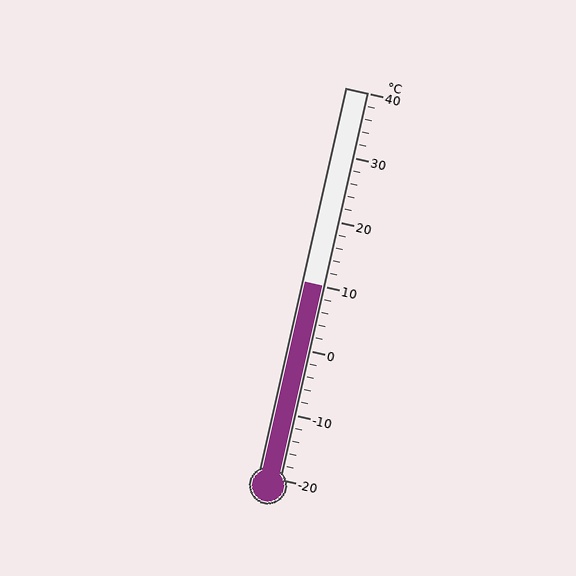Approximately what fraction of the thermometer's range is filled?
The thermometer is filled to approximately 50% of its range.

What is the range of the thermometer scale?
The thermometer scale ranges from -20°C to 40°C.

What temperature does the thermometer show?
The thermometer shows approximately 10°C.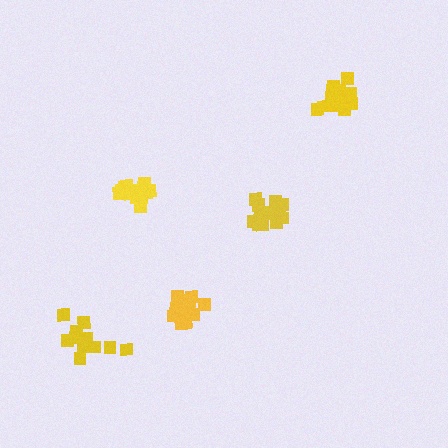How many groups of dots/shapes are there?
There are 5 groups.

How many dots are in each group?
Group 1: 14 dots, Group 2: 15 dots, Group 3: 14 dots, Group 4: 11 dots, Group 5: 16 dots (70 total).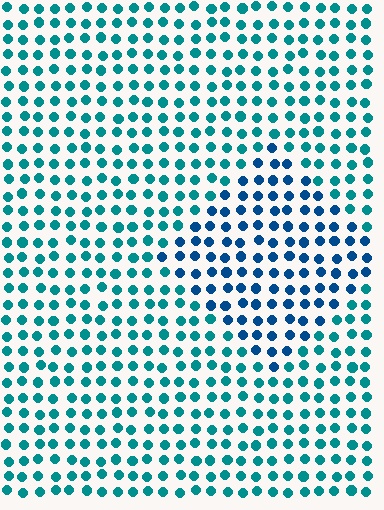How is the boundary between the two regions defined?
The boundary is defined purely by a slight shift in hue (about 30 degrees). Spacing, size, and orientation are identical on both sides.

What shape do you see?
I see a diamond.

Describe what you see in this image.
The image is filled with small teal elements in a uniform arrangement. A diamond-shaped region is visible where the elements are tinted to a slightly different hue, forming a subtle color boundary.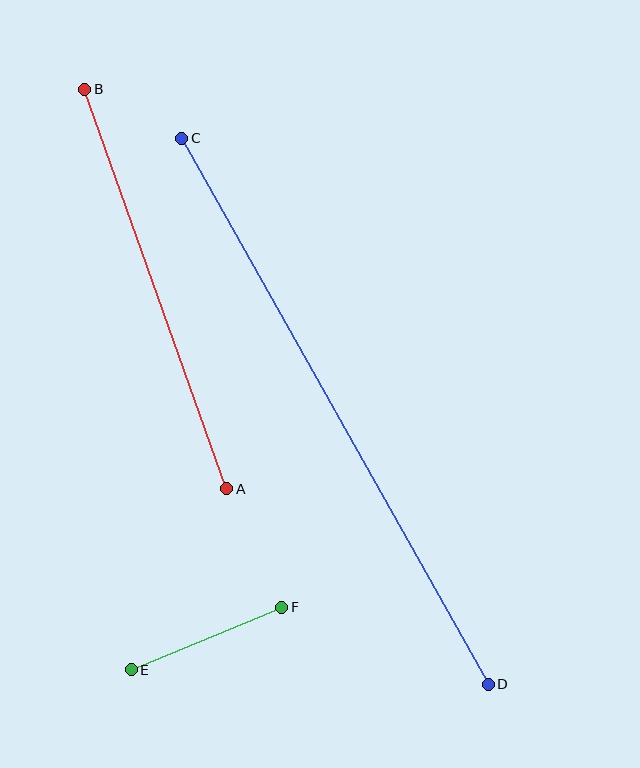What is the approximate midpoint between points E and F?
The midpoint is at approximately (206, 638) pixels.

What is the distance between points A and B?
The distance is approximately 424 pixels.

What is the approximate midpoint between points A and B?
The midpoint is at approximately (156, 289) pixels.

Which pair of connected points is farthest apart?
Points C and D are farthest apart.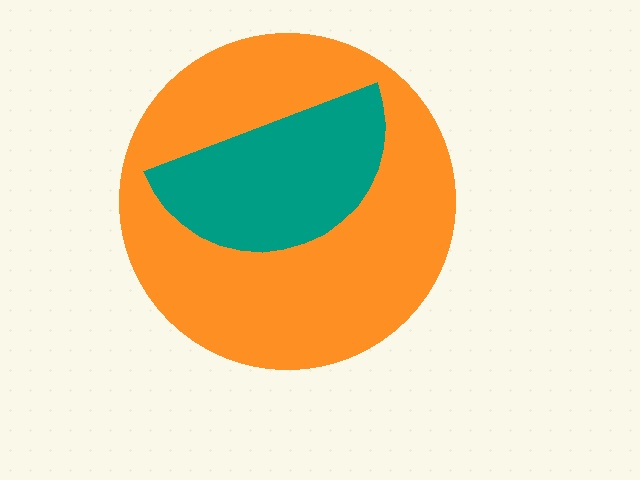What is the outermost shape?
The orange circle.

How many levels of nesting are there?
2.